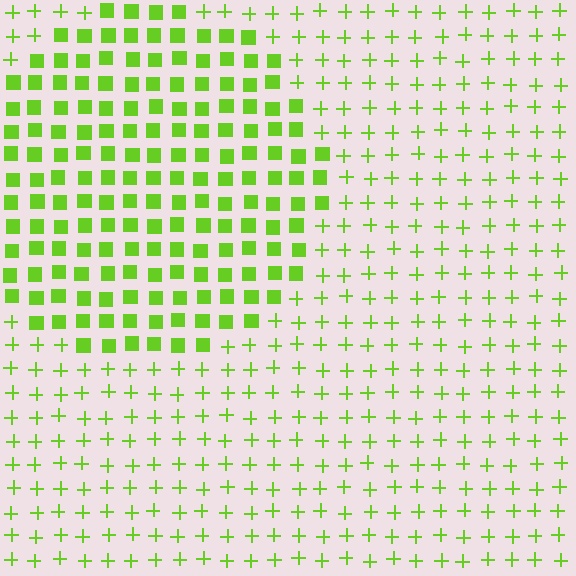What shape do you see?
I see a circle.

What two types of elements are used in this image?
The image uses squares inside the circle region and plus signs outside it.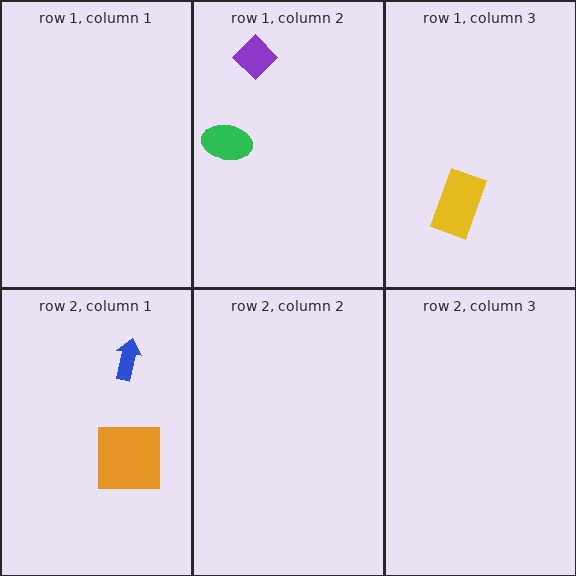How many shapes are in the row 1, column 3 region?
1.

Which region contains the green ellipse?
The row 1, column 2 region.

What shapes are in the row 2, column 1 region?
The blue arrow, the orange square.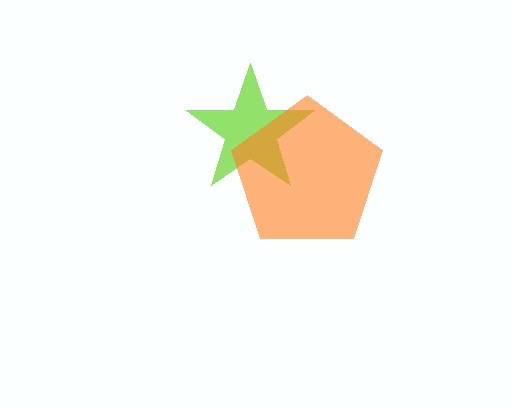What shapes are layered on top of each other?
The layered shapes are: a lime star, an orange pentagon.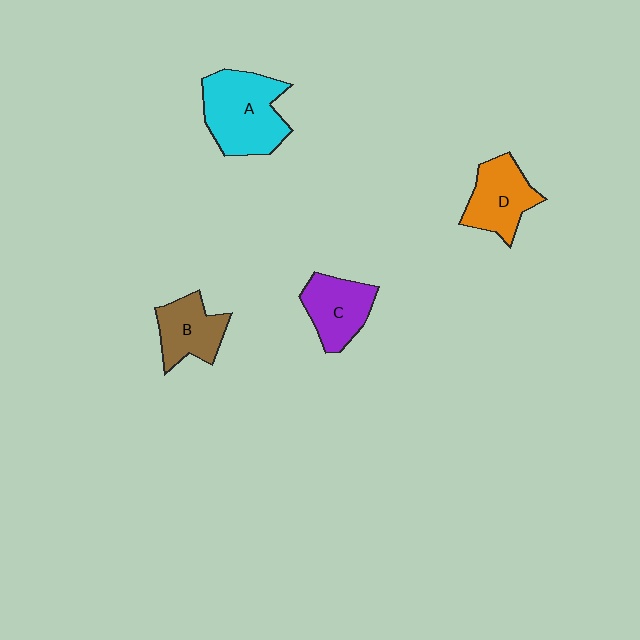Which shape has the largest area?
Shape A (cyan).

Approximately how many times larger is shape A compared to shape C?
Approximately 1.5 times.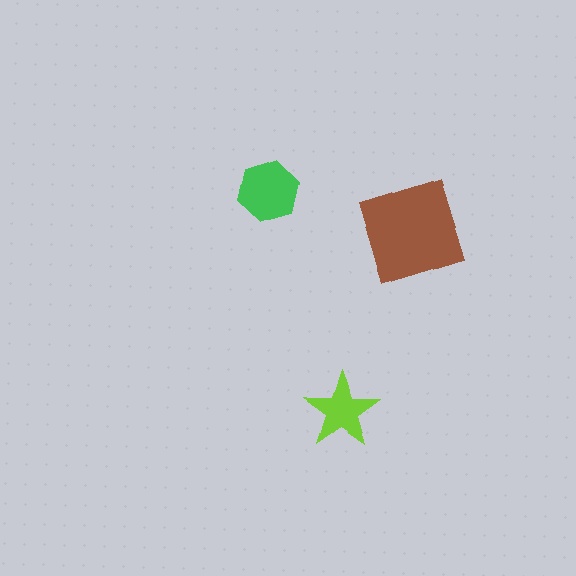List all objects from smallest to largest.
The lime star, the green hexagon, the brown square.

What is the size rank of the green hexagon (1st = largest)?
2nd.